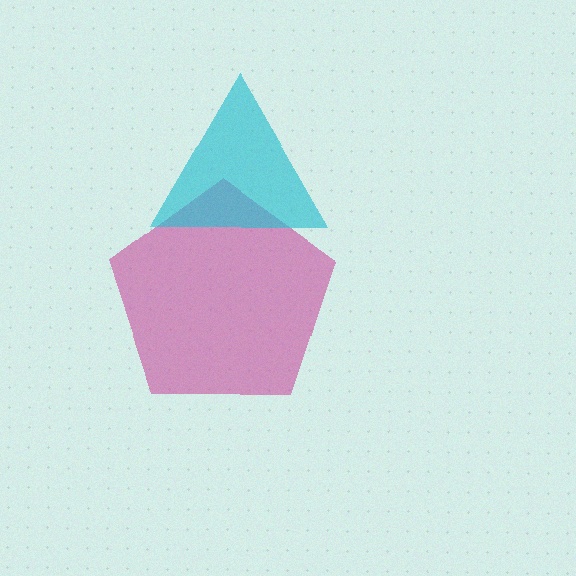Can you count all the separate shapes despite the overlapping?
Yes, there are 2 separate shapes.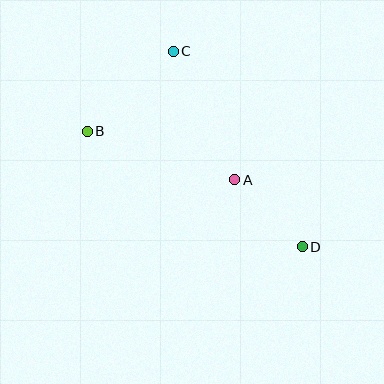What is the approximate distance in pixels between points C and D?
The distance between C and D is approximately 234 pixels.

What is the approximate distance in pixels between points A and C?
The distance between A and C is approximately 143 pixels.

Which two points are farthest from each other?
Points B and D are farthest from each other.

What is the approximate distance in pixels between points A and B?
The distance between A and B is approximately 155 pixels.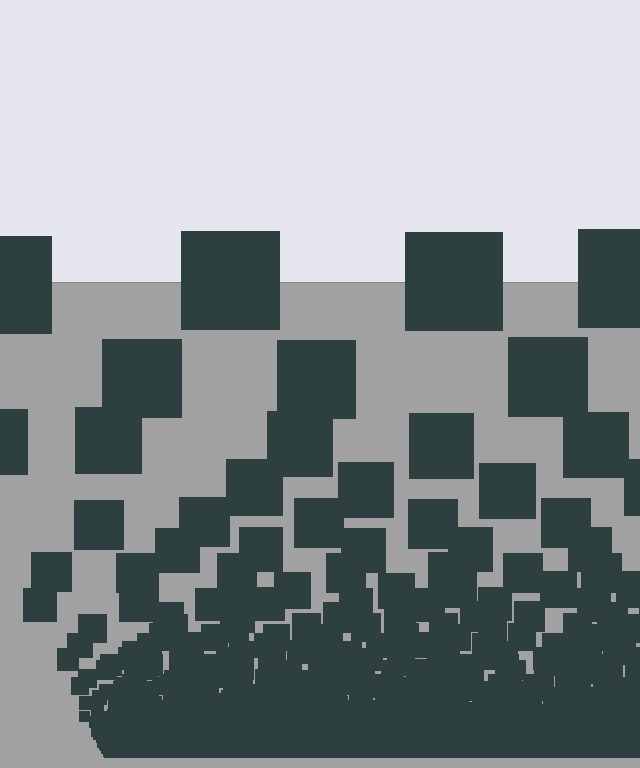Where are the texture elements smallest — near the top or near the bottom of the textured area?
Near the bottom.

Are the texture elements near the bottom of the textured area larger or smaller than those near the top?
Smaller. The gradient is inverted — elements near the bottom are smaller and denser.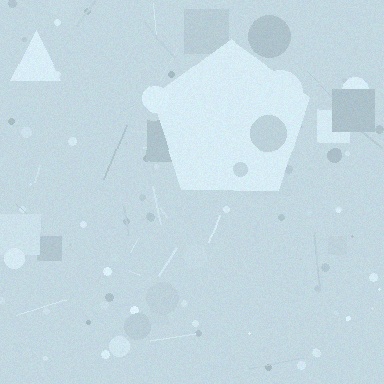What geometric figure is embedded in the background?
A pentagon is embedded in the background.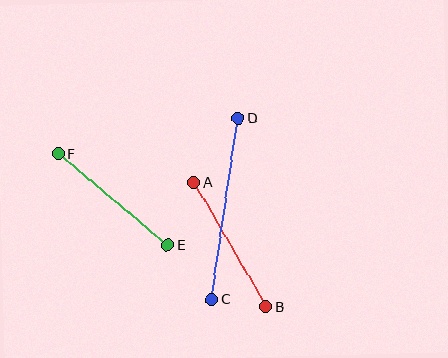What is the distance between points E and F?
The distance is approximately 142 pixels.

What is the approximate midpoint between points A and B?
The midpoint is at approximately (230, 245) pixels.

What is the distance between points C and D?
The distance is approximately 183 pixels.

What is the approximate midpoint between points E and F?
The midpoint is at approximately (113, 200) pixels.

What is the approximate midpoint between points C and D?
The midpoint is at approximately (225, 209) pixels.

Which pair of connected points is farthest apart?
Points C and D are farthest apart.